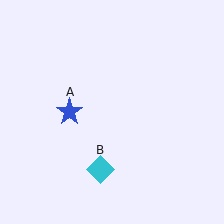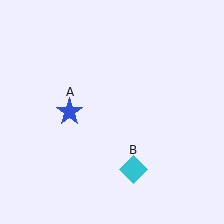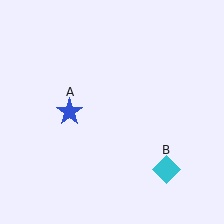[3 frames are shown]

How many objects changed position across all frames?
1 object changed position: cyan diamond (object B).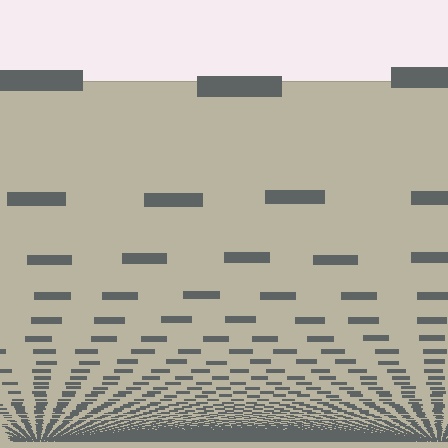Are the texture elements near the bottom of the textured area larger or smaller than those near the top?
Smaller. The gradient is inverted — elements near the bottom are smaller and denser.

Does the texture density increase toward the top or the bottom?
Density increases toward the bottom.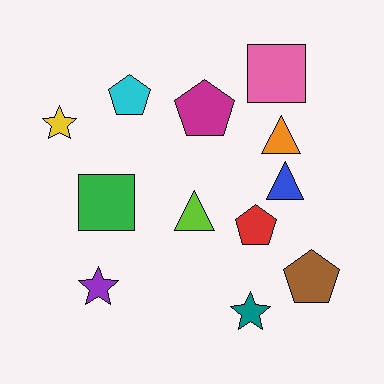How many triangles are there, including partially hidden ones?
There are 3 triangles.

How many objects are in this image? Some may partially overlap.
There are 12 objects.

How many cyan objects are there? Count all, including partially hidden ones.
There is 1 cyan object.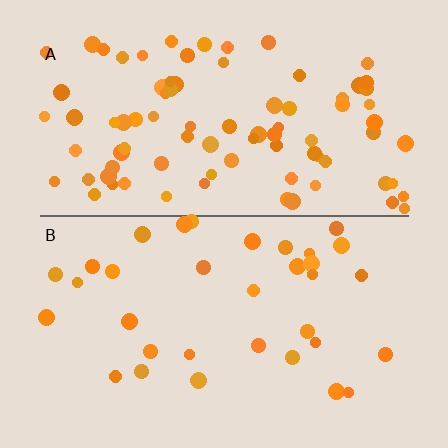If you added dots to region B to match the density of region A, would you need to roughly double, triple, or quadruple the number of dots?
Approximately double.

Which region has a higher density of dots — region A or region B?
A (the top).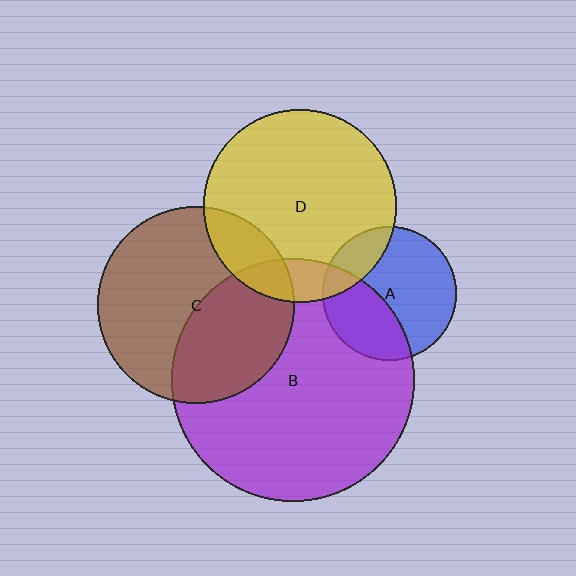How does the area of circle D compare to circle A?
Approximately 2.1 times.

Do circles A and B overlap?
Yes.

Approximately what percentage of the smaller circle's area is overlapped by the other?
Approximately 35%.